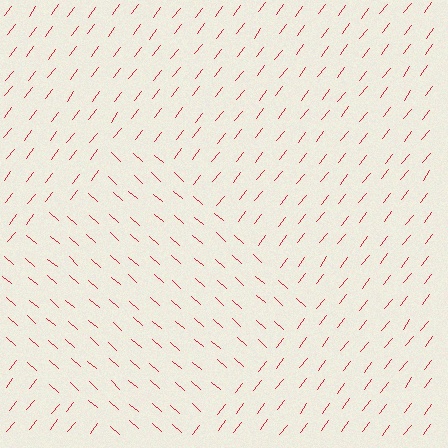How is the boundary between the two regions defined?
The boundary is defined purely by a change in line orientation (approximately 86 degrees difference). All lines are the same color and thickness.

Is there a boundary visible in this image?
Yes, there is a texture boundary formed by a change in line orientation.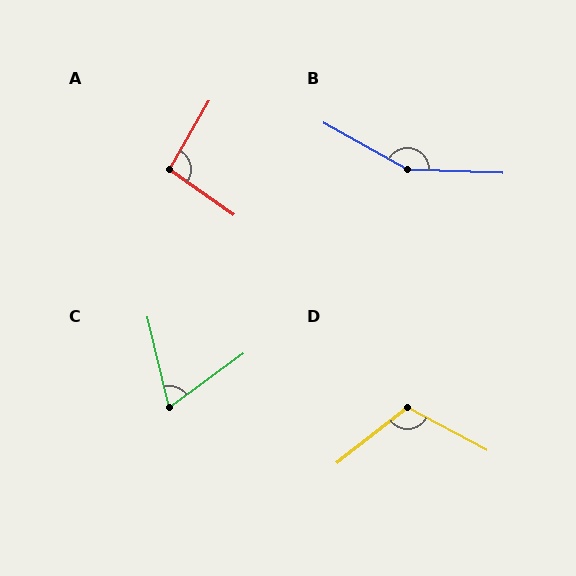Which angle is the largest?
B, at approximately 153 degrees.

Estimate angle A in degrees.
Approximately 95 degrees.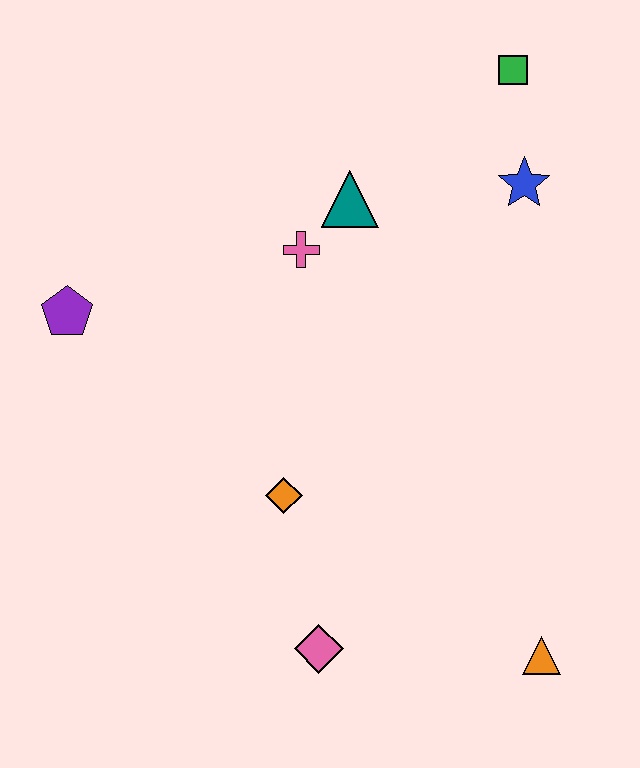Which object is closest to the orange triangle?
The pink diamond is closest to the orange triangle.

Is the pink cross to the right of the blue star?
No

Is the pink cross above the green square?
No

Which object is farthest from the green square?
The pink diamond is farthest from the green square.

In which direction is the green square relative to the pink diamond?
The green square is above the pink diamond.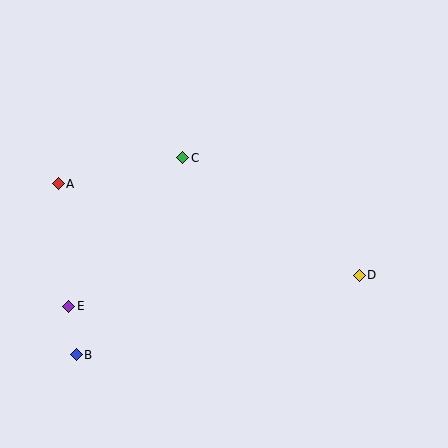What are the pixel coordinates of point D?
Point D is at (359, 275).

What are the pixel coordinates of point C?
Point C is at (183, 158).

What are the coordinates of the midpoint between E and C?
The midpoint between E and C is at (126, 232).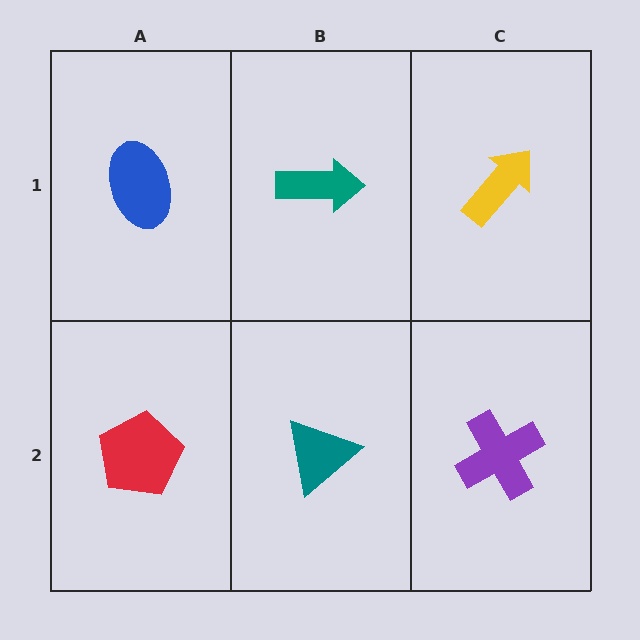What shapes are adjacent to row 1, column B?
A teal triangle (row 2, column B), a blue ellipse (row 1, column A), a yellow arrow (row 1, column C).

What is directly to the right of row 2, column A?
A teal triangle.